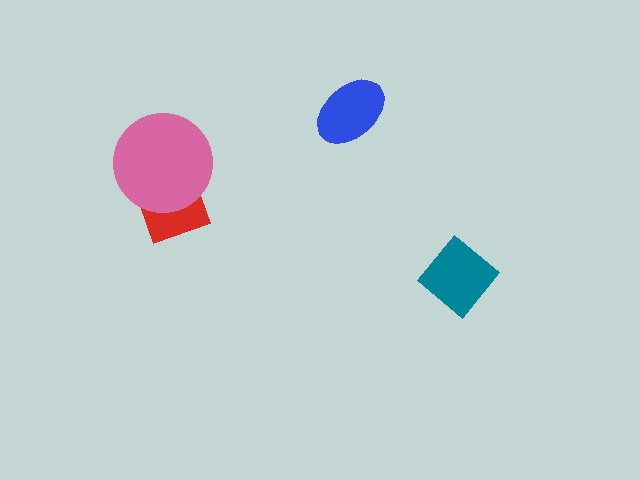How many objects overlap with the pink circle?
1 object overlaps with the pink circle.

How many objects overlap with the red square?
1 object overlaps with the red square.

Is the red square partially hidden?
Yes, it is partially covered by another shape.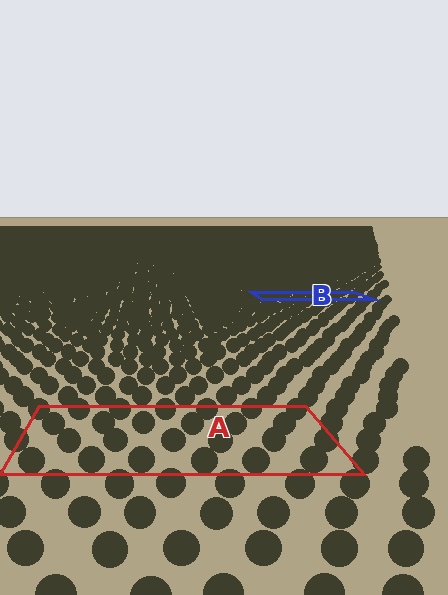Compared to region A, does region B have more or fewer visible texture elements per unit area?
Region B has more texture elements per unit area — they are packed more densely because it is farther away.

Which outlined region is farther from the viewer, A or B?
Region B is farther from the viewer — the texture elements inside it appear smaller and more densely packed.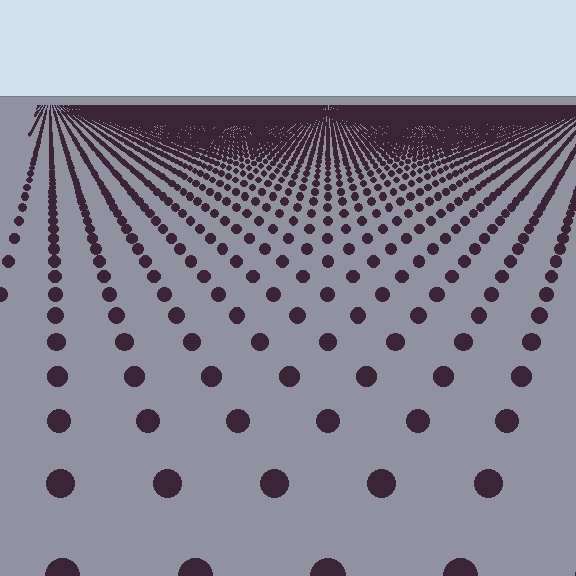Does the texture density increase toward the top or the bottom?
Density increases toward the top.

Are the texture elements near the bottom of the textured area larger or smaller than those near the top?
Larger. Near the bottom, elements are closer to the viewer and appear at a bigger on-screen size.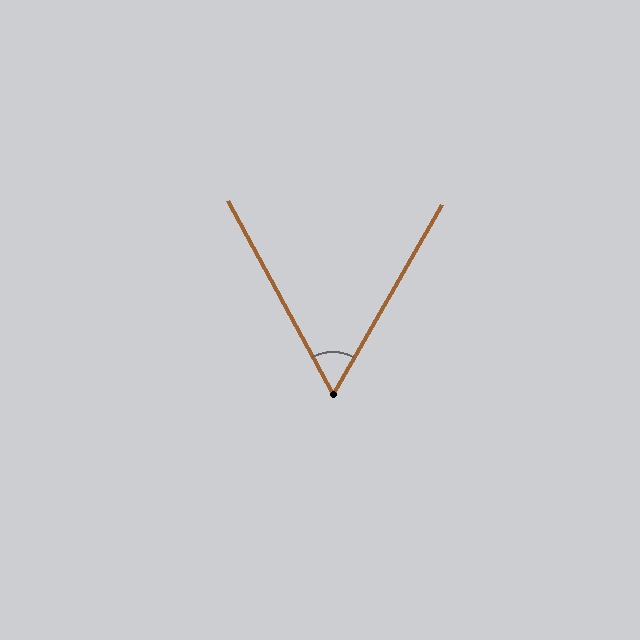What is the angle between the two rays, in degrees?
Approximately 58 degrees.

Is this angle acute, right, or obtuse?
It is acute.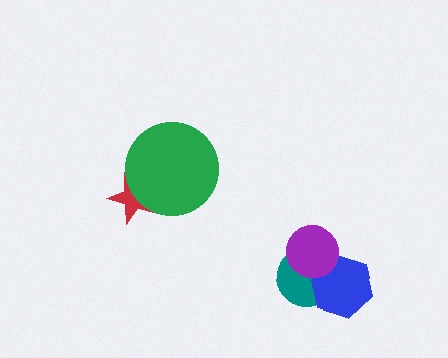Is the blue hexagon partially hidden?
Yes, it is partially covered by another shape.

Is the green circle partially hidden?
No, no other shape covers it.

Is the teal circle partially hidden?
Yes, it is partially covered by another shape.